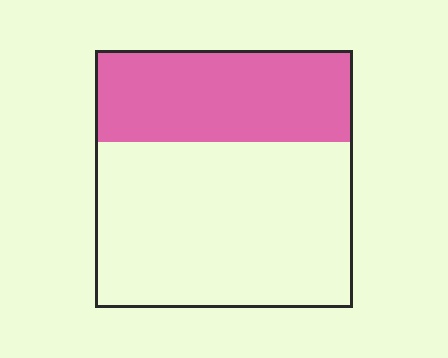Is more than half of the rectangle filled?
No.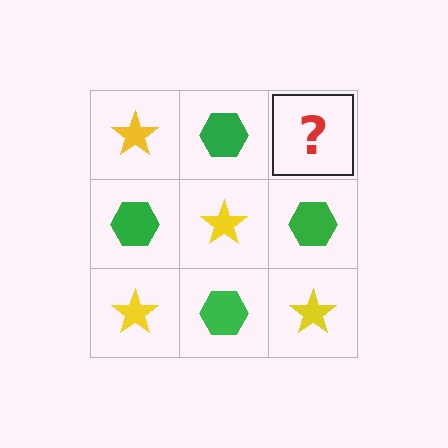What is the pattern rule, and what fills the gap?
The rule is that it alternates yellow star and green hexagon in a checkerboard pattern. The gap should be filled with a yellow star.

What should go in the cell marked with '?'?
The missing cell should contain a yellow star.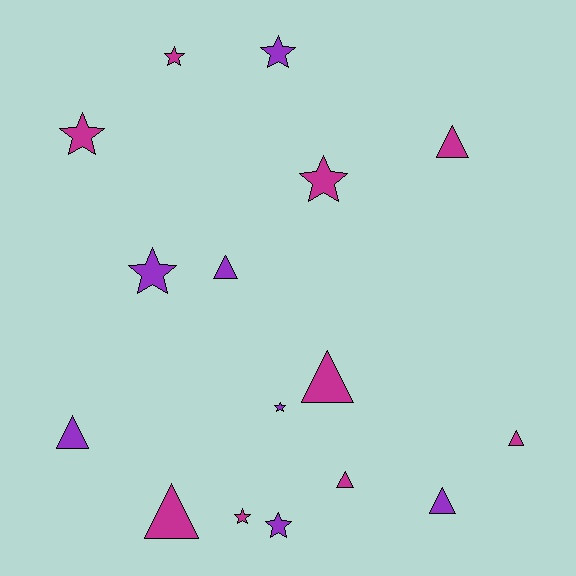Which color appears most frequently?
Magenta, with 9 objects.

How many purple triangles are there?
There are 3 purple triangles.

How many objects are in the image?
There are 16 objects.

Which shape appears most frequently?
Triangle, with 8 objects.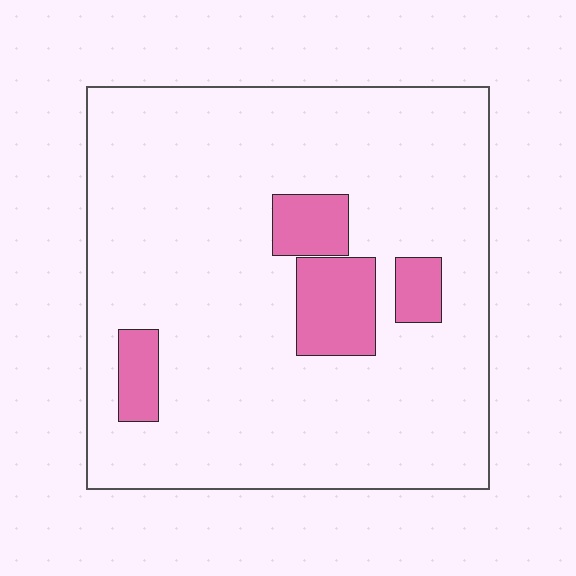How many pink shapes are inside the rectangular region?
4.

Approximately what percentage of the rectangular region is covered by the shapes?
Approximately 10%.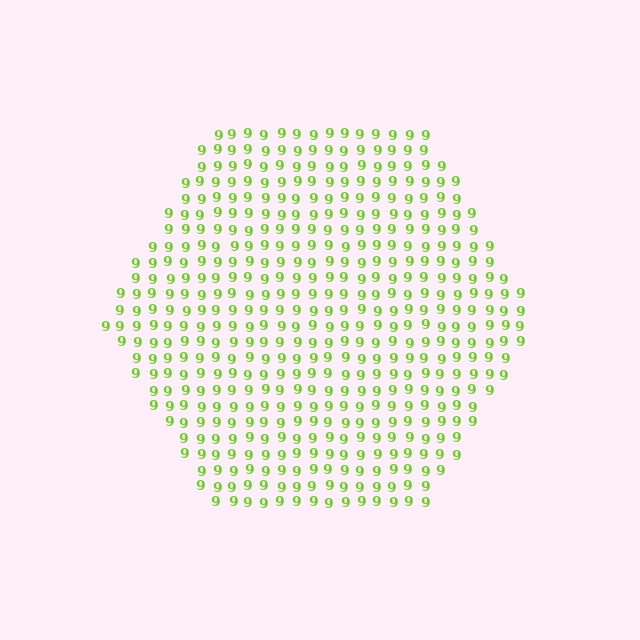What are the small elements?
The small elements are digit 9's.